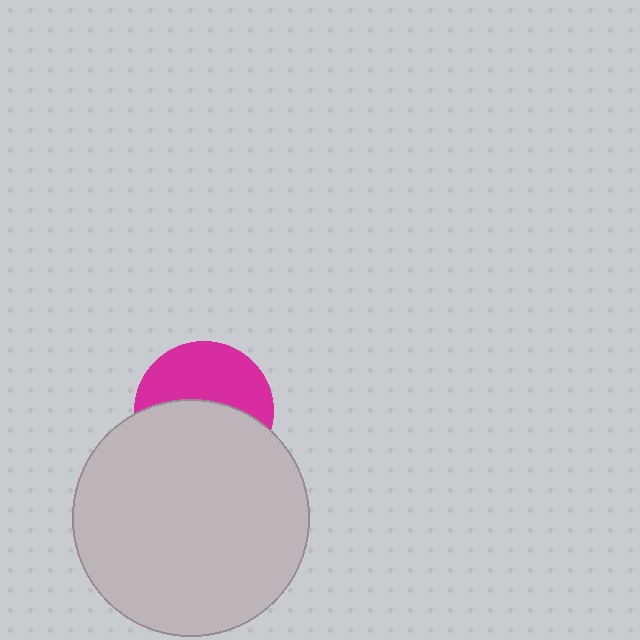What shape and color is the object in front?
The object in front is a light gray circle.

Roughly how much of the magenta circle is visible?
About half of it is visible (roughly 46%).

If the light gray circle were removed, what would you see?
You would see the complete magenta circle.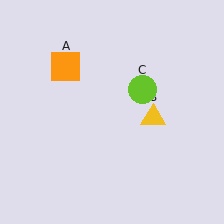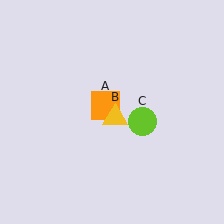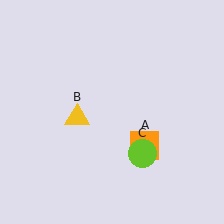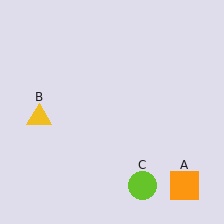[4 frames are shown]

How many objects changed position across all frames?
3 objects changed position: orange square (object A), yellow triangle (object B), lime circle (object C).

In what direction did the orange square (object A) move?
The orange square (object A) moved down and to the right.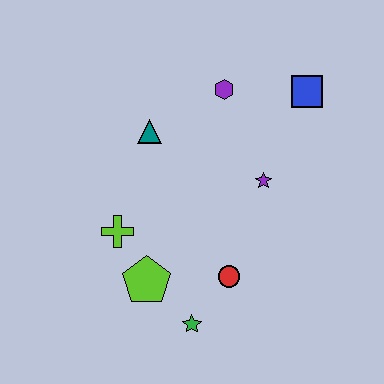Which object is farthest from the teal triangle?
The green star is farthest from the teal triangle.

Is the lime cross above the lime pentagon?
Yes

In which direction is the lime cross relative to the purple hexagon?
The lime cross is below the purple hexagon.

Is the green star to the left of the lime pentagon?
No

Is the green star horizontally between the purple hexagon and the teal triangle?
Yes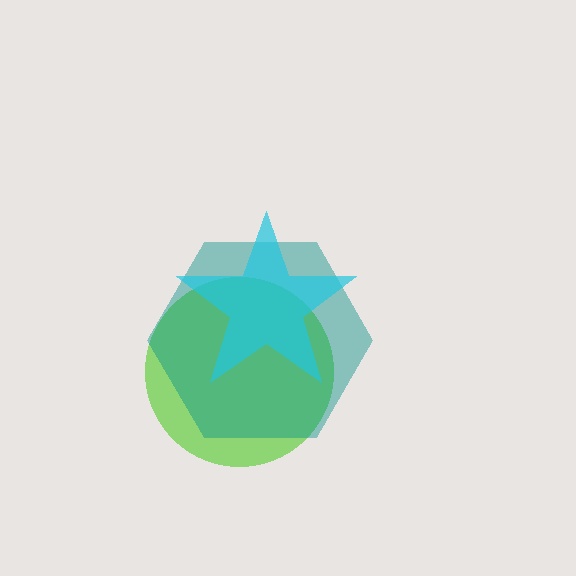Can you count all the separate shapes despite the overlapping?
Yes, there are 3 separate shapes.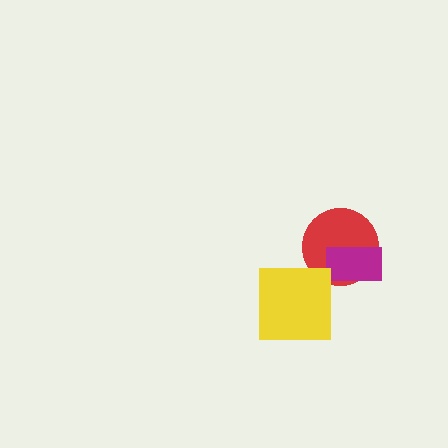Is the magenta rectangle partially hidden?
No, no other shape covers it.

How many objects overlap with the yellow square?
0 objects overlap with the yellow square.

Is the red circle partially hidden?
Yes, it is partially covered by another shape.